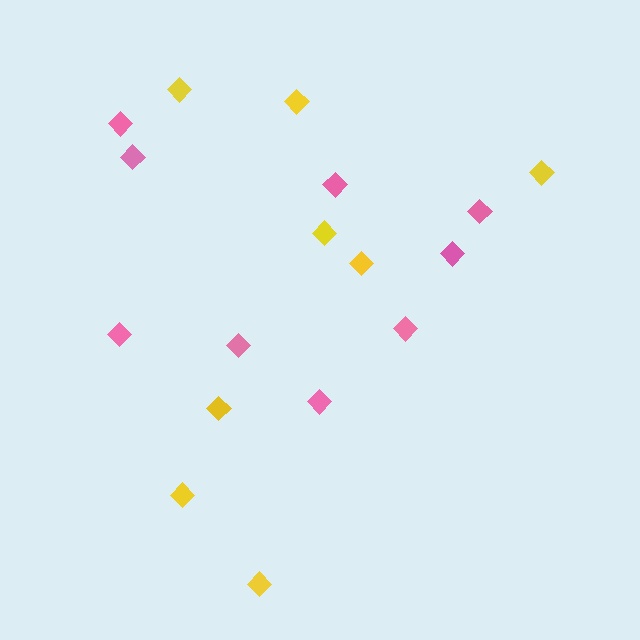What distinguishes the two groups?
There are 2 groups: one group of pink diamonds (9) and one group of yellow diamonds (8).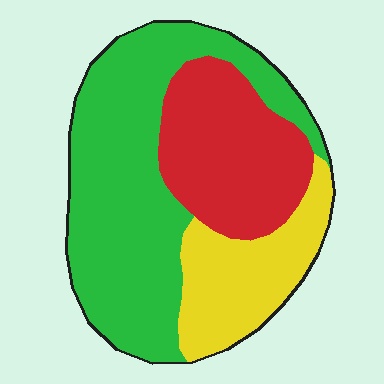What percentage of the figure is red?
Red takes up about one quarter (1/4) of the figure.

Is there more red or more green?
Green.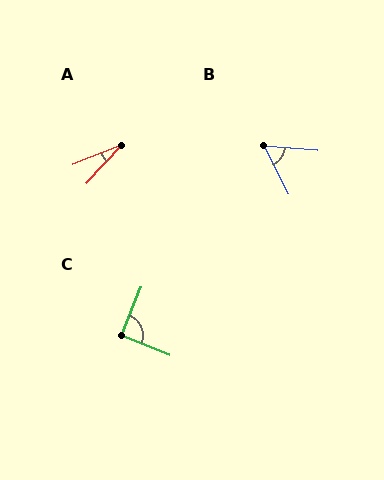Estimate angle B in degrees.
Approximately 58 degrees.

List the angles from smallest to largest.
A (26°), B (58°), C (89°).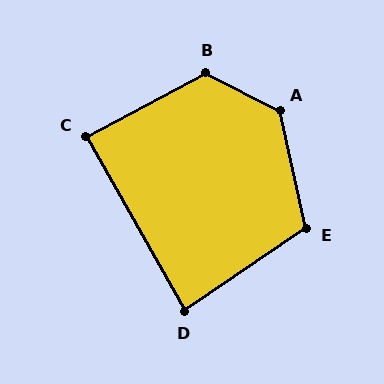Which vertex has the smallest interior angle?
D, at approximately 85 degrees.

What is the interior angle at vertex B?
Approximately 125 degrees (obtuse).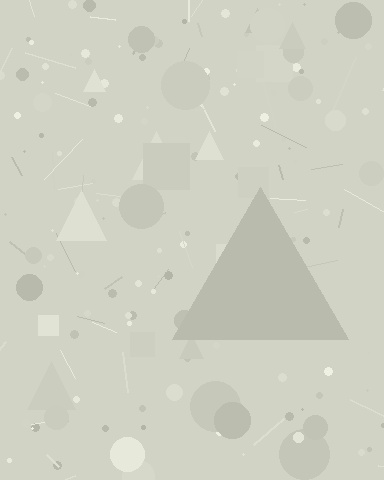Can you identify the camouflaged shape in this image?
The camouflaged shape is a triangle.